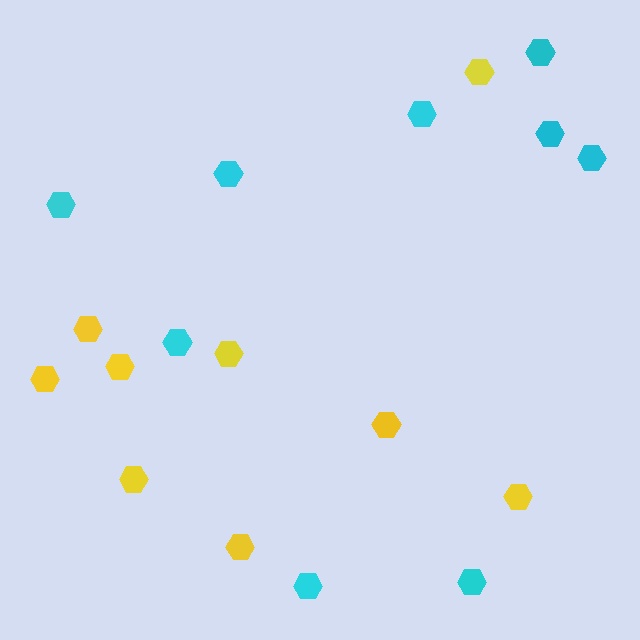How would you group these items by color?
There are 2 groups: one group of yellow hexagons (9) and one group of cyan hexagons (9).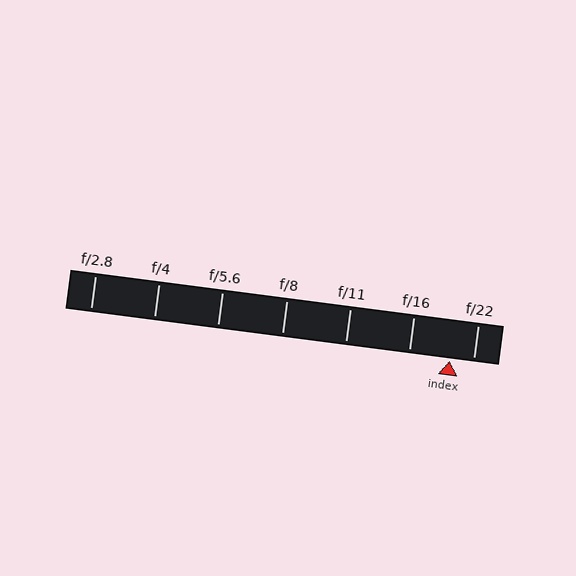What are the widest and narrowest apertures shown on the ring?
The widest aperture shown is f/2.8 and the narrowest is f/22.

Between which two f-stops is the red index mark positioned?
The index mark is between f/16 and f/22.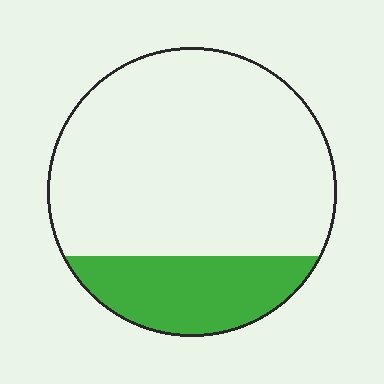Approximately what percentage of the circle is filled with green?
Approximately 25%.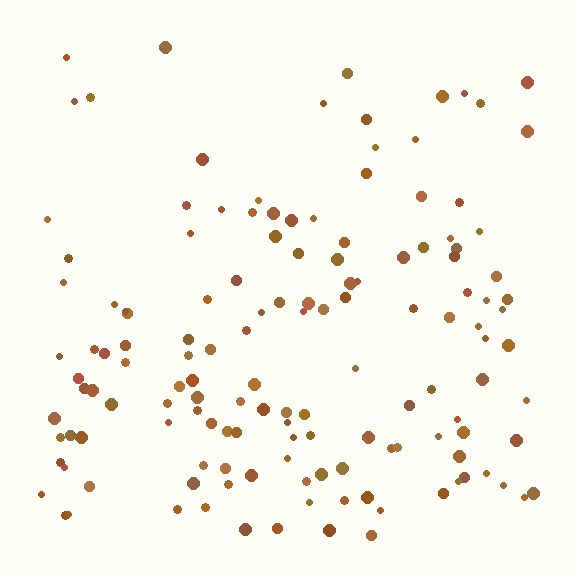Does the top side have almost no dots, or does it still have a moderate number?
Still a moderate number, just noticeably fewer than the bottom.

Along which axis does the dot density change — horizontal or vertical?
Vertical.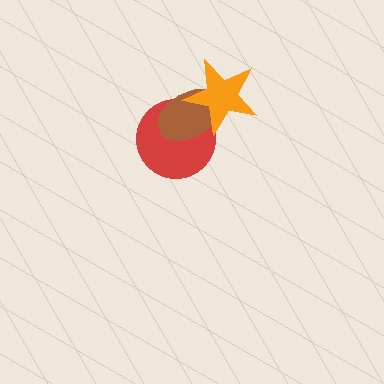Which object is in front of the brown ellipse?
The orange star is in front of the brown ellipse.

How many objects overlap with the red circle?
2 objects overlap with the red circle.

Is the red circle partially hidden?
Yes, it is partially covered by another shape.